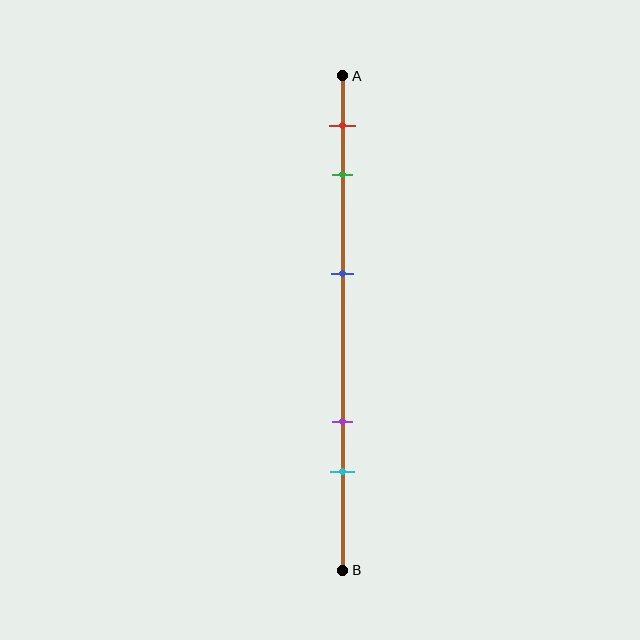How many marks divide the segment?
There are 5 marks dividing the segment.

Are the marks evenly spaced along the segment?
No, the marks are not evenly spaced.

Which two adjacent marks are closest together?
The red and green marks are the closest adjacent pair.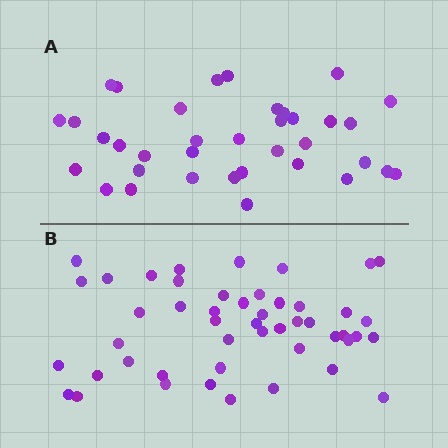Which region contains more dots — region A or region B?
Region B (the bottom region) has more dots.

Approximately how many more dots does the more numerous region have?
Region B has roughly 12 or so more dots than region A.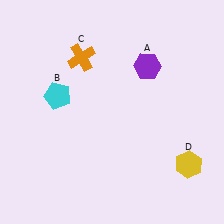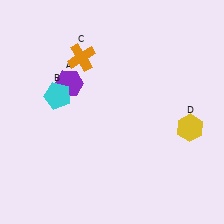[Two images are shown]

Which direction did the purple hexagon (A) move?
The purple hexagon (A) moved left.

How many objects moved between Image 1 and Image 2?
2 objects moved between the two images.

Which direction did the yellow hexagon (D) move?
The yellow hexagon (D) moved up.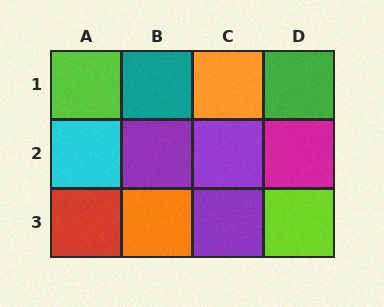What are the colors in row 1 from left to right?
Lime, teal, orange, green.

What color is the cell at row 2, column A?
Cyan.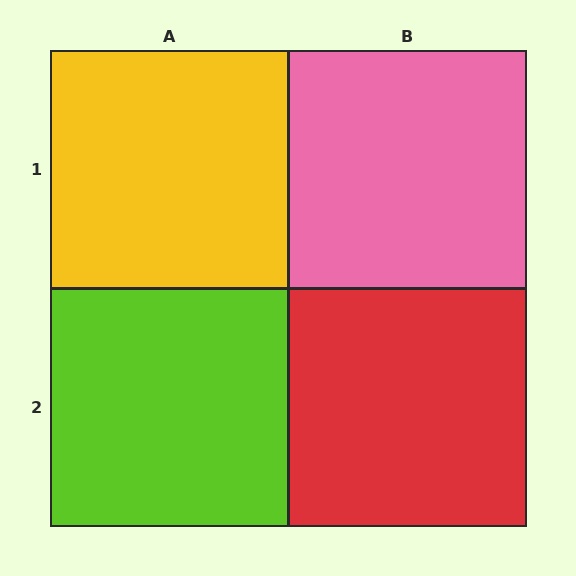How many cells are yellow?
1 cell is yellow.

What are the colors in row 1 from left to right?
Yellow, pink.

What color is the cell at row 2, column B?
Red.